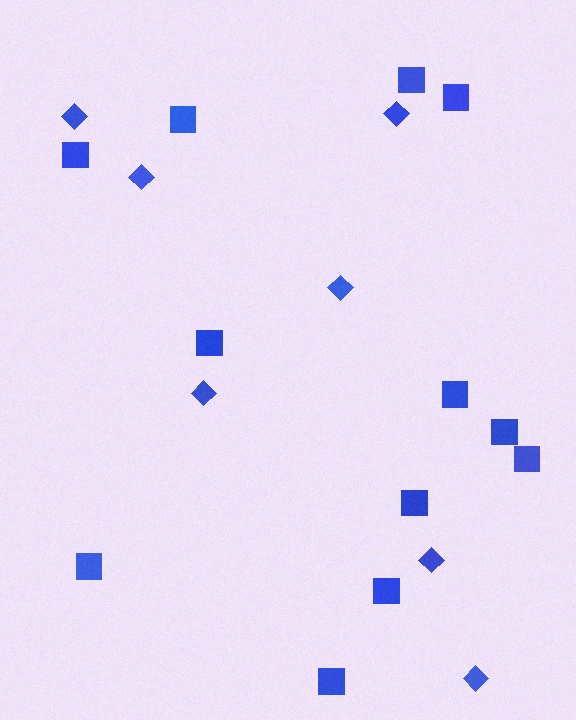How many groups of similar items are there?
There are 2 groups: one group of diamonds (7) and one group of squares (12).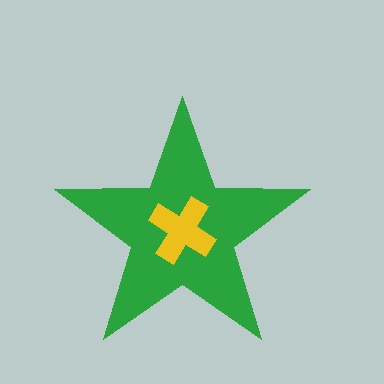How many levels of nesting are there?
2.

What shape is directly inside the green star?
The yellow cross.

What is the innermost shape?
The yellow cross.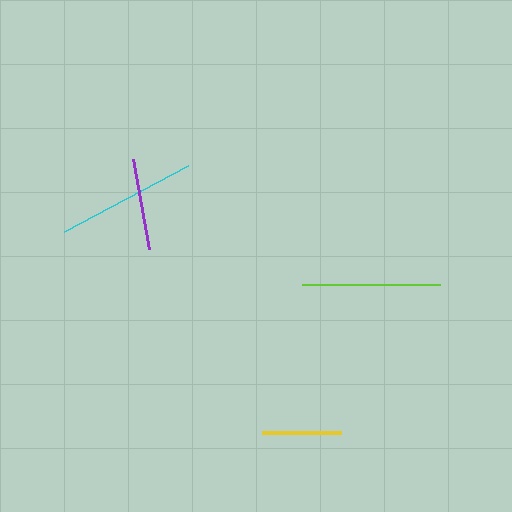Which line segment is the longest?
The cyan line is the longest at approximately 140 pixels.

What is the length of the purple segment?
The purple segment is approximately 92 pixels long.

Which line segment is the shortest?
The yellow line is the shortest at approximately 78 pixels.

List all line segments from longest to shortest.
From longest to shortest: cyan, lime, purple, yellow.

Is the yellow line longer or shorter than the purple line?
The purple line is longer than the yellow line.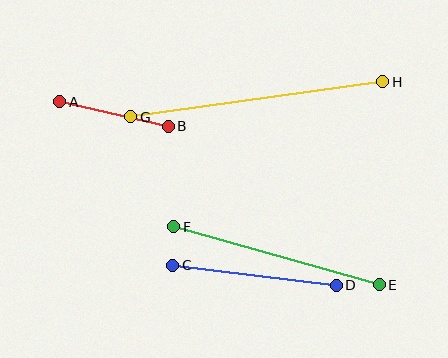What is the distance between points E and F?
The distance is approximately 213 pixels.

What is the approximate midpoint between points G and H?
The midpoint is at approximately (257, 99) pixels.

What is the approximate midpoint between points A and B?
The midpoint is at approximately (114, 114) pixels.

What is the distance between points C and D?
The distance is approximately 165 pixels.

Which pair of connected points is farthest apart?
Points G and H are farthest apart.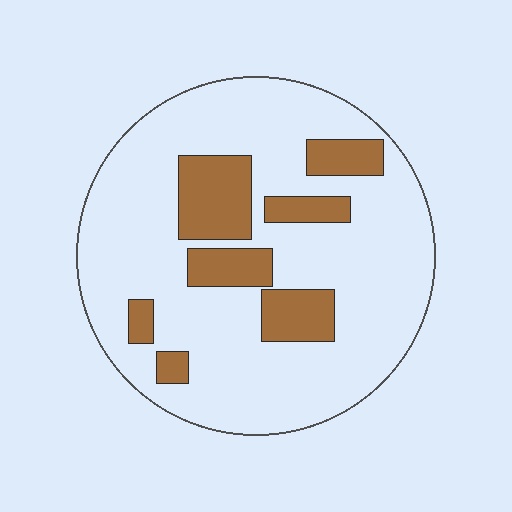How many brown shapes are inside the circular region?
7.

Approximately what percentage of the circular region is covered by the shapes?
Approximately 20%.